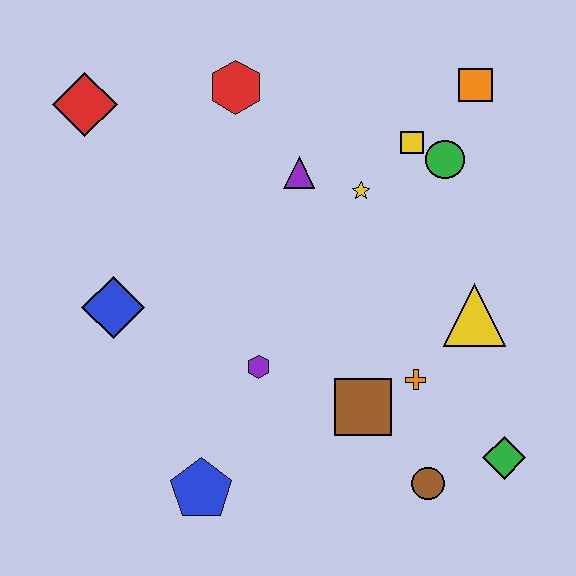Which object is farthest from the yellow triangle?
The red diamond is farthest from the yellow triangle.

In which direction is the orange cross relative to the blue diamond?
The orange cross is to the right of the blue diamond.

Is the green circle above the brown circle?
Yes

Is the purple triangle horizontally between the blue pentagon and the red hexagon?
No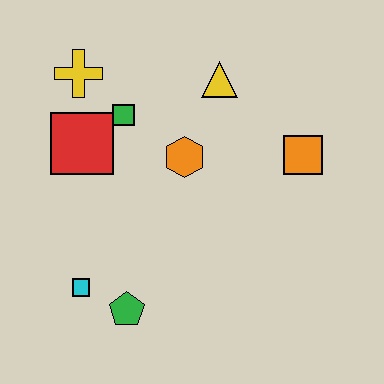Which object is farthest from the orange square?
The cyan square is farthest from the orange square.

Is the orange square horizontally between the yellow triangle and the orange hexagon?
No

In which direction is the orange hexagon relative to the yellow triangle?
The orange hexagon is below the yellow triangle.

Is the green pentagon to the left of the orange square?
Yes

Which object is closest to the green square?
The red square is closest to the green square.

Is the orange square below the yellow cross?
Yes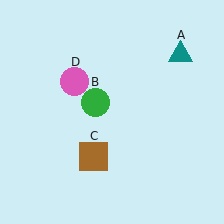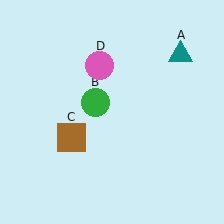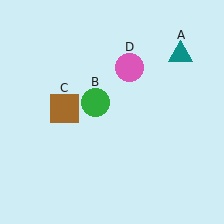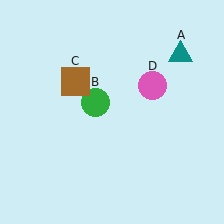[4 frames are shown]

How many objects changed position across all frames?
2 objects changed position: brown square (object C), pink circle (object D).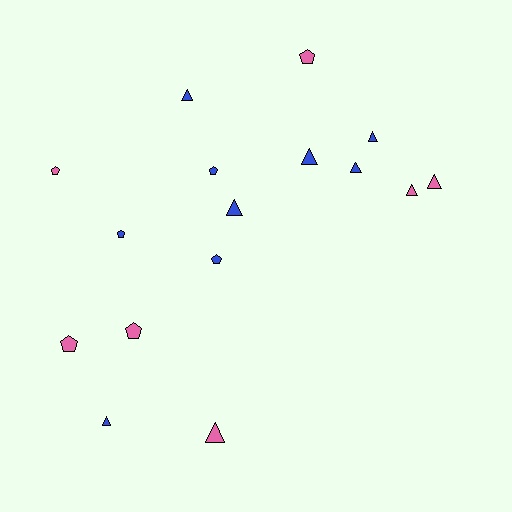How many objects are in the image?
There are 16 objects.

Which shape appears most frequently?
Triangle, with 9 objects.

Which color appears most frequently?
Blue, with 9 objects.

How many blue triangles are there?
There are 6 blue triangles.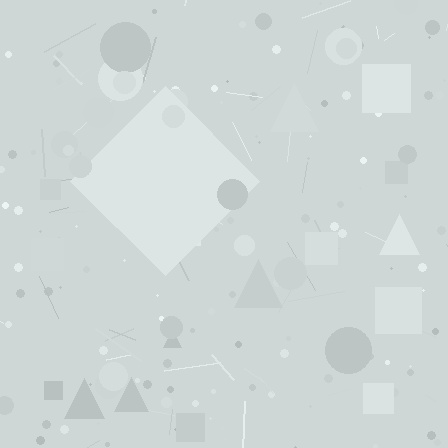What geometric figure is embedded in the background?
A diamond is embedded in the background.